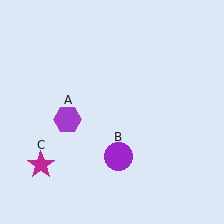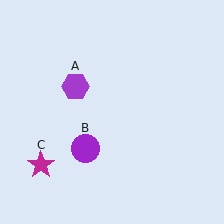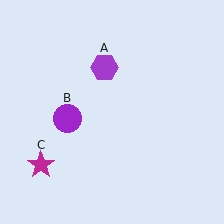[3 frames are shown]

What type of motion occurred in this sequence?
The purple hexagon (object A), purple circle (object B) rotated clockwise around the center of the scene.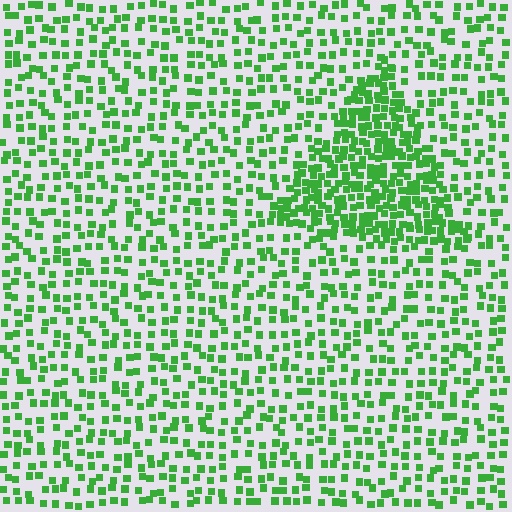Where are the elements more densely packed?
The elements are more densely packed inside the triangle boundary.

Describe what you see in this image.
The image contains small green elements arranged at two different densities. A triangle-shaped region is visible where the elements are more densely packed than the surrounding area.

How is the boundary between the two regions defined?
The boundary is defined by a change in element density (approximately 2.2x ratio). All elements are the same color, size, and shape.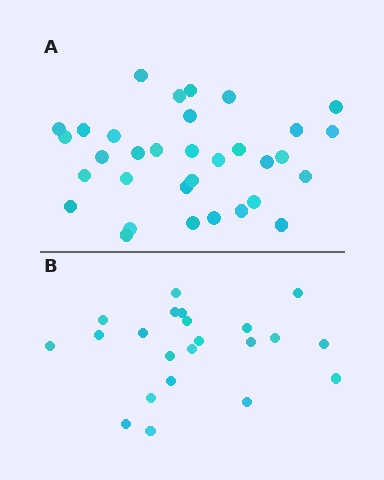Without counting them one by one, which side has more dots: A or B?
Region A (the top region) has more dots.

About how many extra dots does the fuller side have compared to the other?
Region A has roughly 12 or so more dots than region B.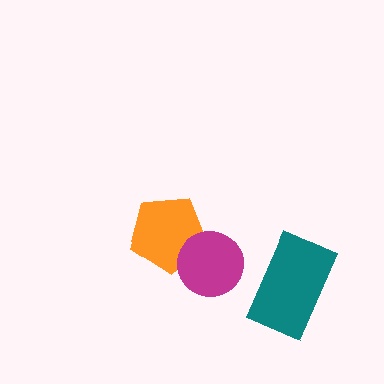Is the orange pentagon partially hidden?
Yes, it is partially covered by another shape.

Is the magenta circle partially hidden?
No, no other shape covers it.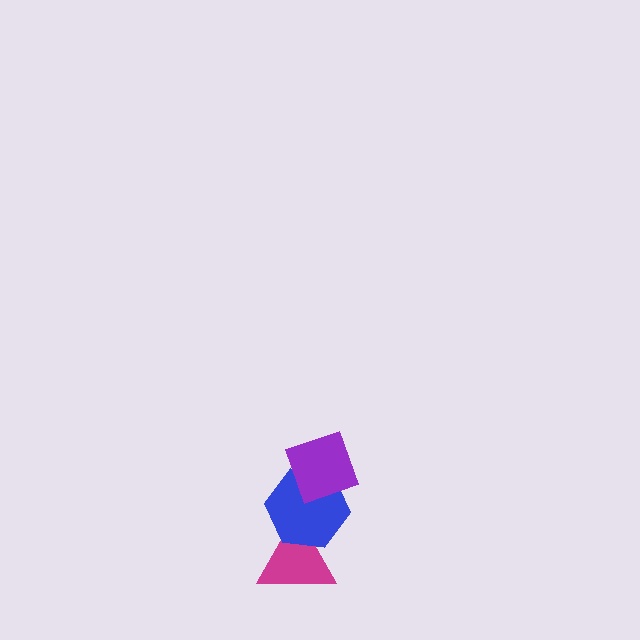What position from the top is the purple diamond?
The purple diamond is 1st from the top.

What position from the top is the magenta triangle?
The magenta triangle is 3rd from the top.